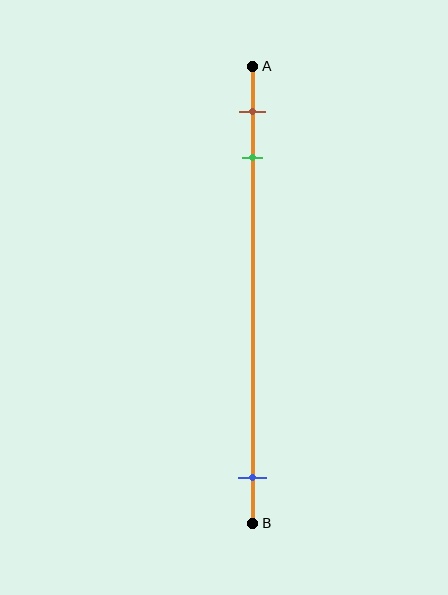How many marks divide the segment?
There are 3 marks dividing the segment.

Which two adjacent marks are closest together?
The brown and green marks are the closest adjacent pair.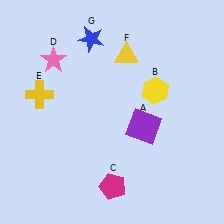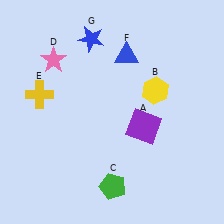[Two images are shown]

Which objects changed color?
C changed from magenta to green. F changed from yellow to blue.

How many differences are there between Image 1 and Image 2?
There are 2 differences between the two images.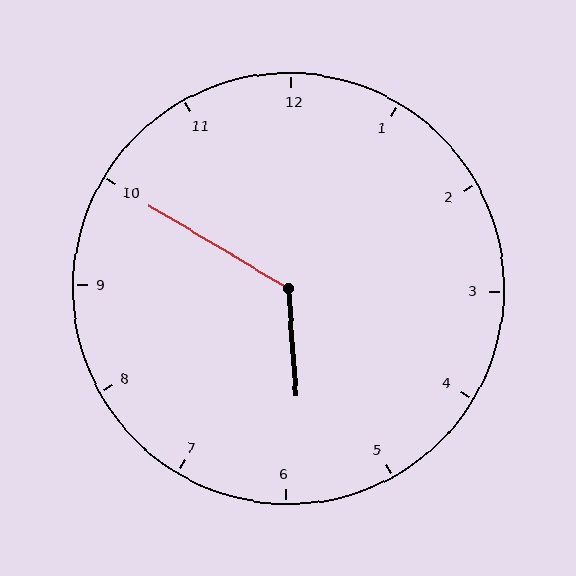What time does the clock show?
5:50.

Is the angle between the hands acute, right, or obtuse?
It is obtuse.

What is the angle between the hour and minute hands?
Approximately 125 degrees.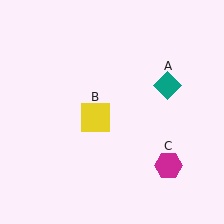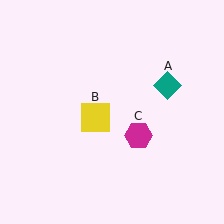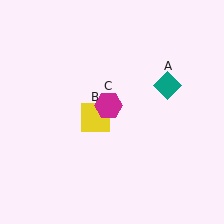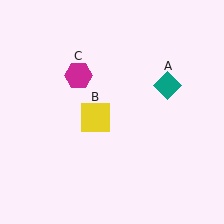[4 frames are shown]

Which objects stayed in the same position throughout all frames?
Teal diamond (object A) and yellow square (object B) remained stationary.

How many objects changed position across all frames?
1 object changed position: magenta hexagon (object C).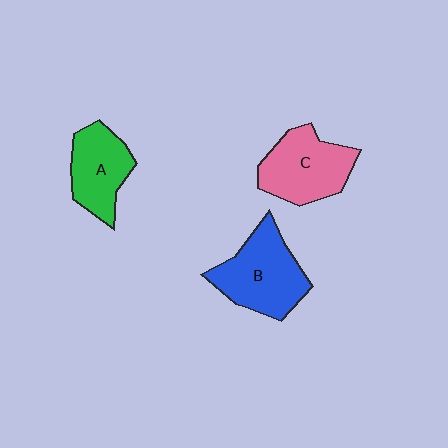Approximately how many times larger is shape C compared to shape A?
Approximately 1.2 times.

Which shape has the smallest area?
Shape A (green).